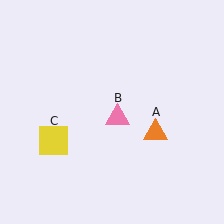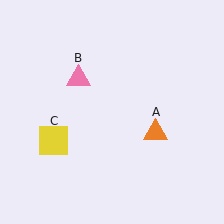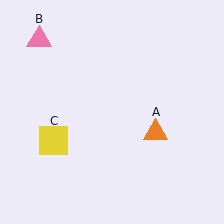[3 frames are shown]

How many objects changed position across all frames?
1 object changed position: pink triangle (object B).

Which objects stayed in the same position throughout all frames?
Orange triangle (object A) and yellow square (object C) remained stationary.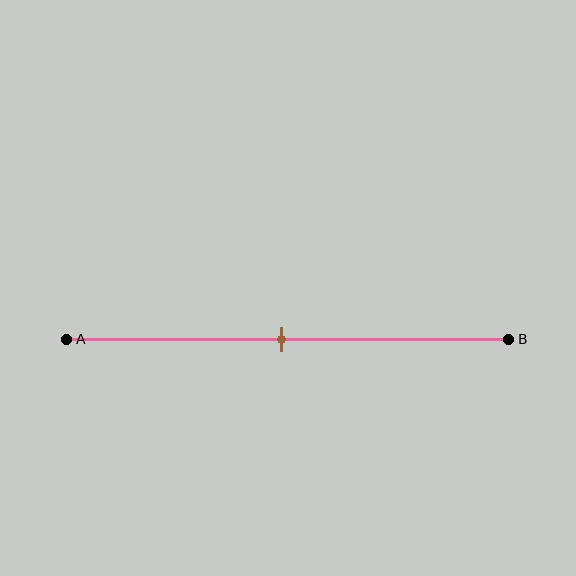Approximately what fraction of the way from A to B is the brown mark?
The brown mark is approximately 50% of the way from A to B.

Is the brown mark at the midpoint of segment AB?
Yes, the mark is approximately at the midpoint.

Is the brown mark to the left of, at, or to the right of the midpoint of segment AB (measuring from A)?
The brown mark is approximately at the midpoint of segment AB.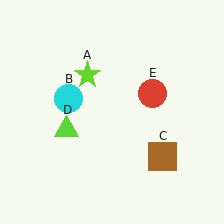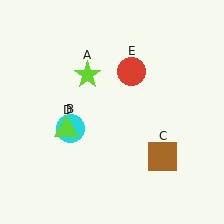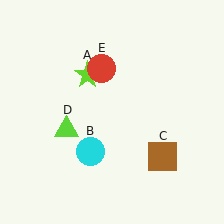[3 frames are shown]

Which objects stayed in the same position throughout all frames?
Lime star (object A) and brown square (object C) and lime triangle (object D) remained stationary.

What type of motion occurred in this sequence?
The cyan circle (object B), red circle (object E) rotated counterclockwise around the center of the scene.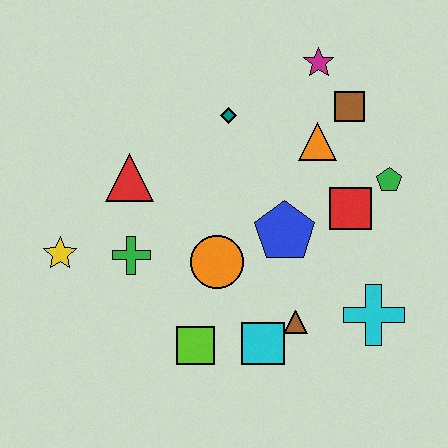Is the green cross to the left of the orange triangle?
Yes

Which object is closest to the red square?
The green pentagon is closest to the red square.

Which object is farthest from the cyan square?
The magenta star is farthest from the cyan square.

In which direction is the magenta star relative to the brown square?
The magenta star is above the brown square.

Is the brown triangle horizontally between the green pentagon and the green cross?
Yes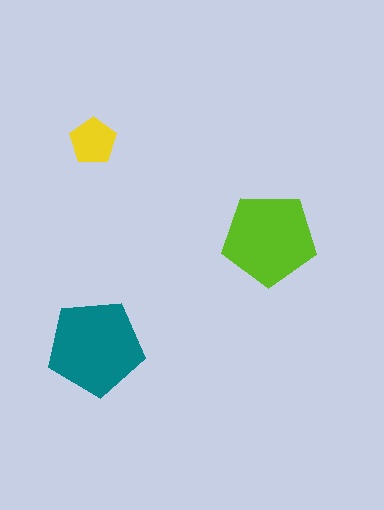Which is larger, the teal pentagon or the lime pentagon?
The teal one.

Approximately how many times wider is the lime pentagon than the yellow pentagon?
About 2 times wider.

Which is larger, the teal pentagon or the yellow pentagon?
The teal one.